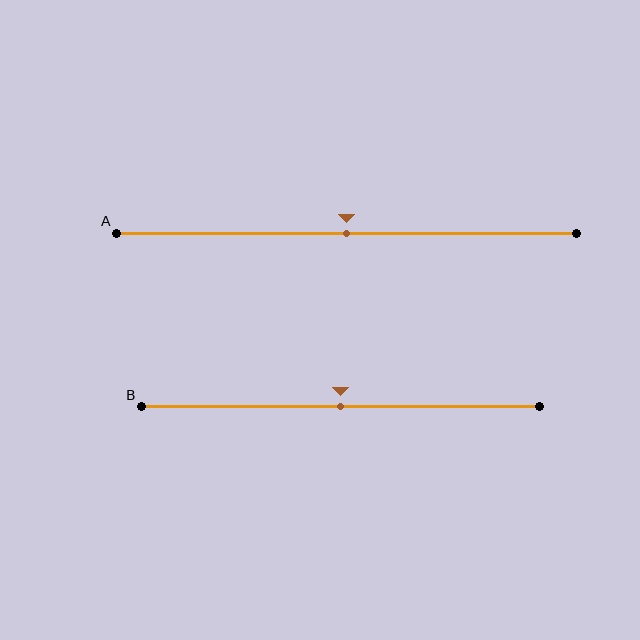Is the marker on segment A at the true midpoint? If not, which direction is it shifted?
Yes, the marker on segment A is at the true midpoint.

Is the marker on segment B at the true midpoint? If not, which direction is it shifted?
Yes, the marker on segment B is at the true midpoint.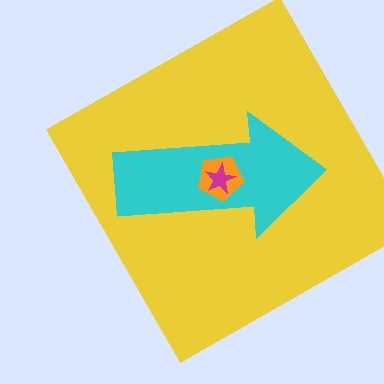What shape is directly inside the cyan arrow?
The orange pentagon.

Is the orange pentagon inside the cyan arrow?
Yes.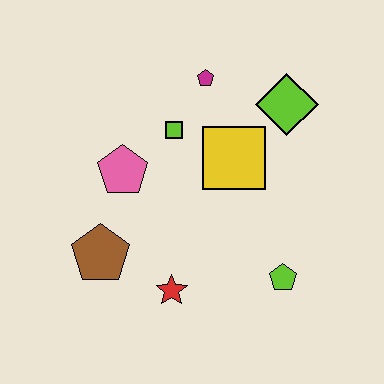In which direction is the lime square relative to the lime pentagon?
The lime square is above the lime pentagon.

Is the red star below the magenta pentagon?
Yes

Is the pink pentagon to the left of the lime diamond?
Yes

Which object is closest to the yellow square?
The lime square is closest to the yellow square.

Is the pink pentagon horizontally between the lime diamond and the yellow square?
No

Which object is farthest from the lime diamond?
The brown pentagon is farthest from the lime diamond.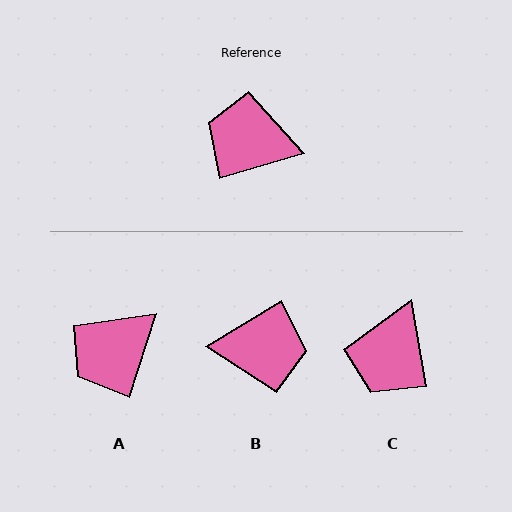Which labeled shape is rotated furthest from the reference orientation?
B, about 165 degrees away.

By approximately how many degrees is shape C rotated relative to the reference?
Approximately 84 degrees counter-clockwise.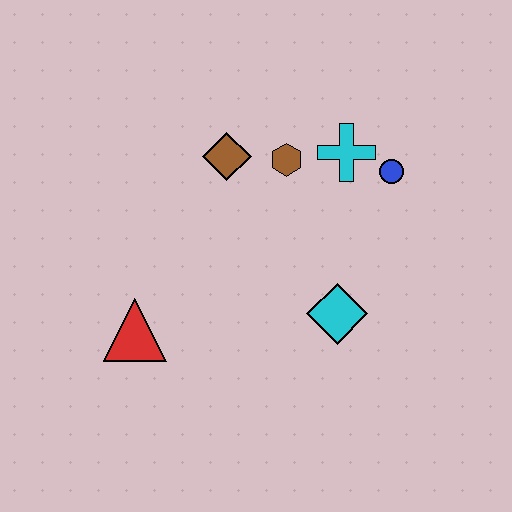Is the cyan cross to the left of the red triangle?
No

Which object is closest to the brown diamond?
The brown hexagon is closest to the brown diamond.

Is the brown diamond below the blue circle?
No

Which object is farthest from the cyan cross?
The red triangle is farthest from the cyan cross.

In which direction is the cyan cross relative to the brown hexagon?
The cyan cross is to the right of the brown hexagon.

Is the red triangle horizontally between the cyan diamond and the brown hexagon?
No